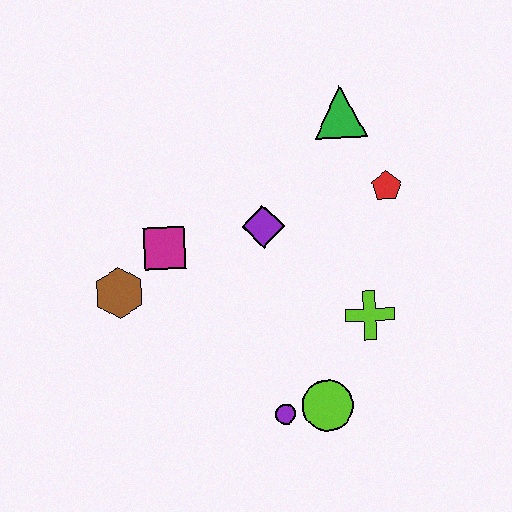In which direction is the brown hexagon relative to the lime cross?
The brown hexagon is to the left of the lime cross.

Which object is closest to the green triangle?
The red pentagon is closest to the green triangle.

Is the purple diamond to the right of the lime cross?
No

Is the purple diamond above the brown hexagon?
Yes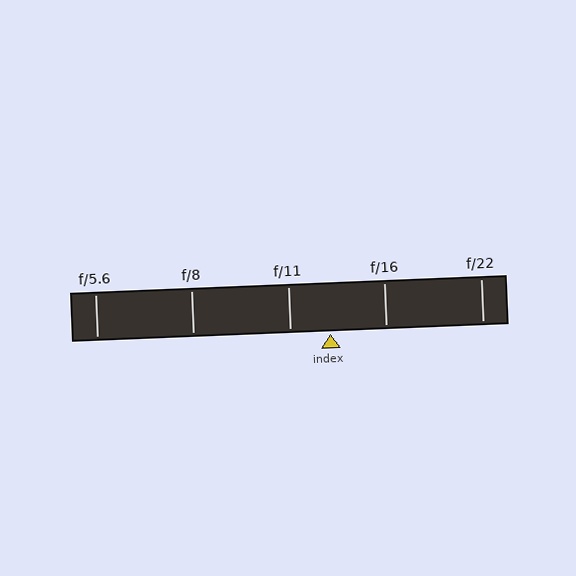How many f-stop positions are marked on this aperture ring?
There are 5 f-stop positions marked.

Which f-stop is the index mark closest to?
The index mark is closest to f/11.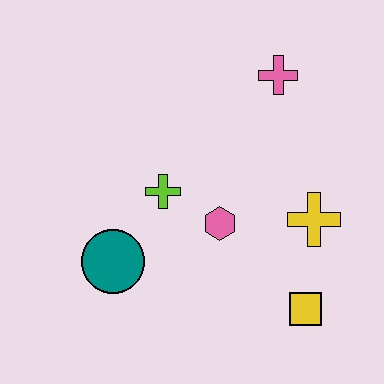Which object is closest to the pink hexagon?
The lime cross is closest to the pink hexagon.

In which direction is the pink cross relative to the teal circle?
The pink cross is above the teal circle.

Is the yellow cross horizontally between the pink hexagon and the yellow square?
No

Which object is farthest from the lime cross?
The yellow square is farthest from the lime cross.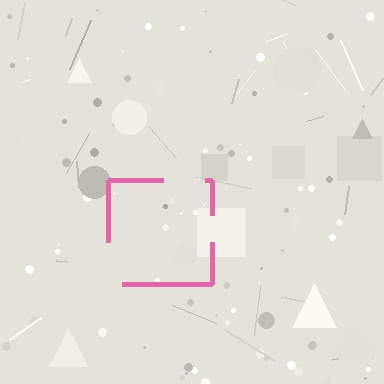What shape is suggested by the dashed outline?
The dashed outline suggests a square.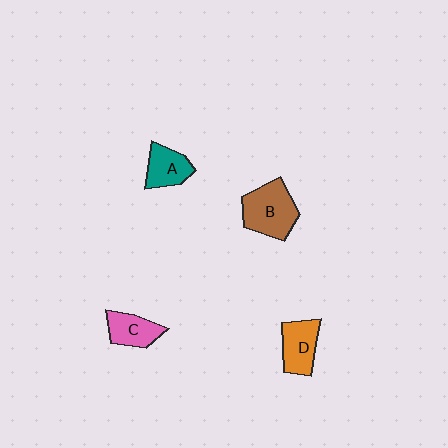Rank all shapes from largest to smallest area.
From largest to smallest: B (brown), D (orange), A (teal), C (pink).